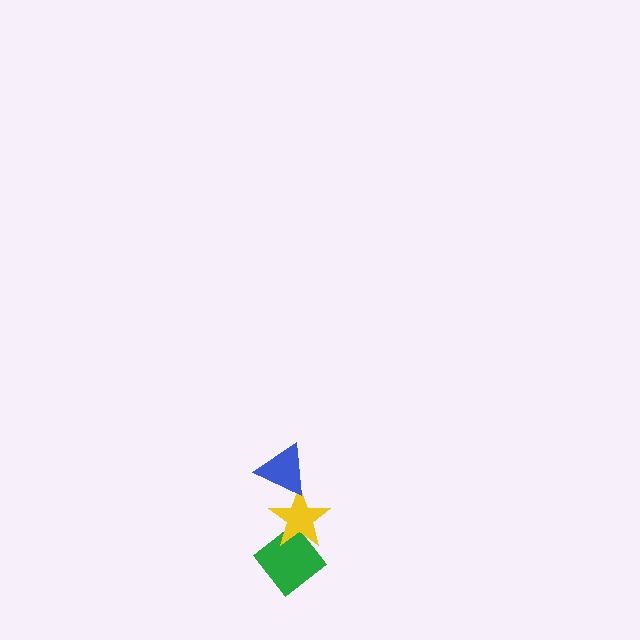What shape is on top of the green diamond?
The yellow star is on top of the green diamond.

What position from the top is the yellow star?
The yellow star is 2nd from the top.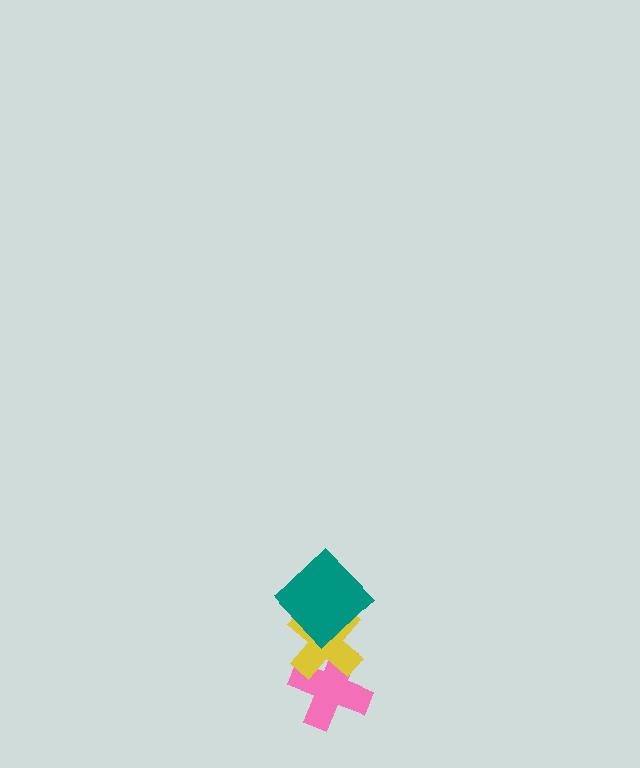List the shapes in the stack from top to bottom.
From top to bottom: the teal diamond, the yellow cross, the pink cross.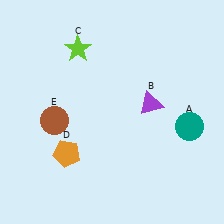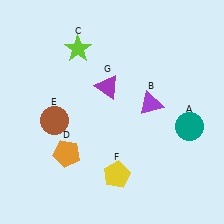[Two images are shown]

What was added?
A yellow pentagon (F), a purple triangle (G) were added in Image 2.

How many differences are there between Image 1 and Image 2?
There are 2 differences between the two images.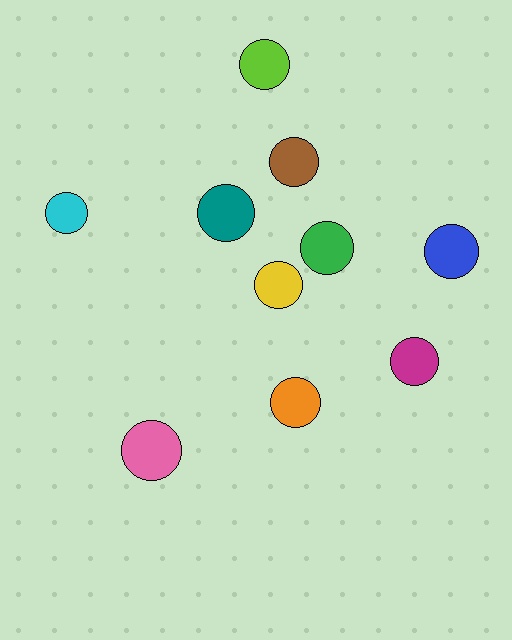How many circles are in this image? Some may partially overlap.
There are 10 circles.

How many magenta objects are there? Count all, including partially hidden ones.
There is 1 magenta object.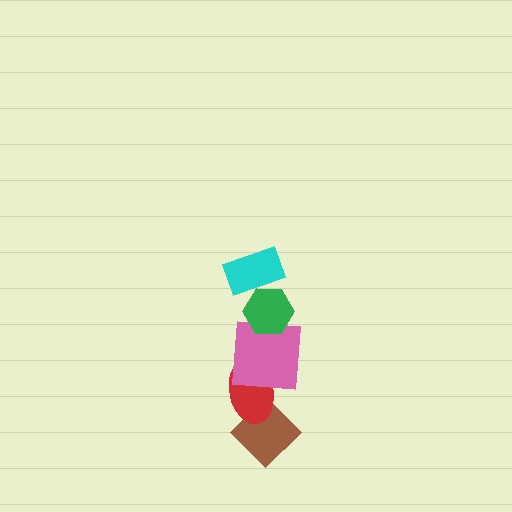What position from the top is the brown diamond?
The brown diamond is 5th from the top.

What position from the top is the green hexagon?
The green hexagon is 2nd from the top.